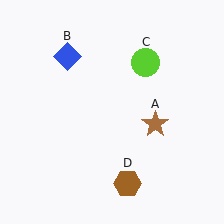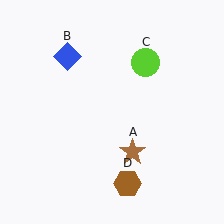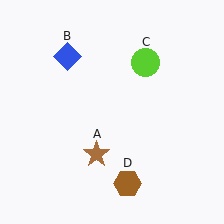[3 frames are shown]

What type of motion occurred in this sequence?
The brown star (object A) rotated clockwise around the center of the scene.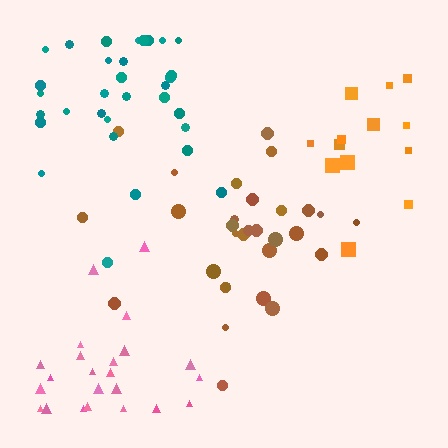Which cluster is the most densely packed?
Teal.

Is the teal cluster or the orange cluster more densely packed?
Teal.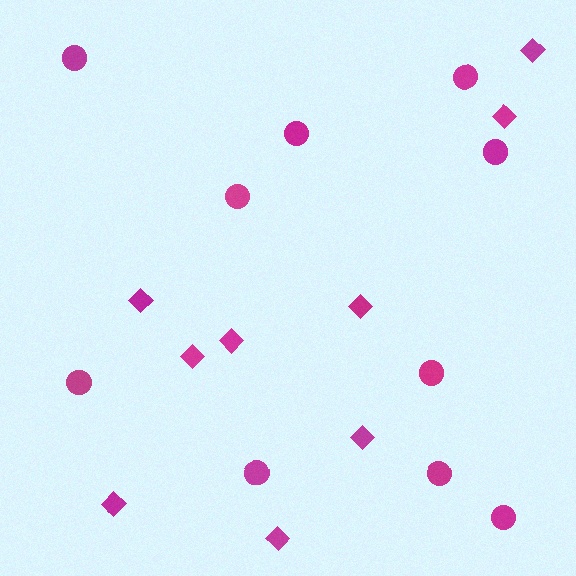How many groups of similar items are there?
There are 2 groups: one group of circles (10) and one group of diamonds (9).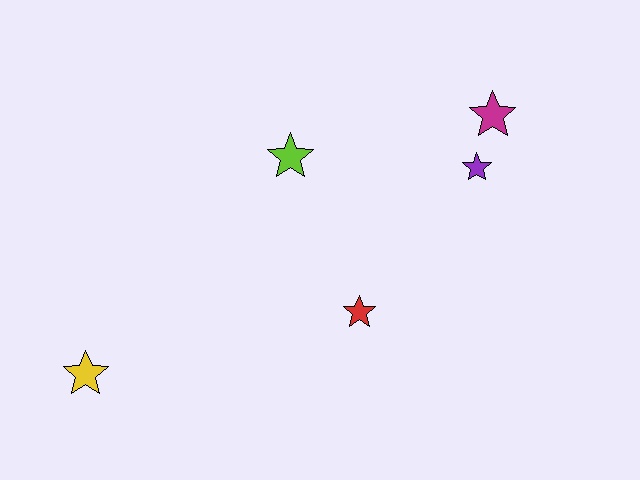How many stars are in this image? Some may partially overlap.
There are 5 stars.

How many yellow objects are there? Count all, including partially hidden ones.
There is 1 yellow object.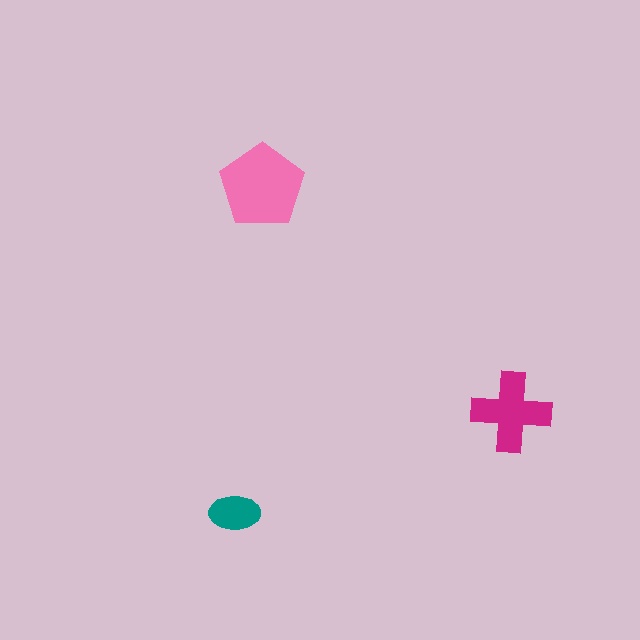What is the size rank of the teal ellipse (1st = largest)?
3rd.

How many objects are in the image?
There are 3 objects in the image.